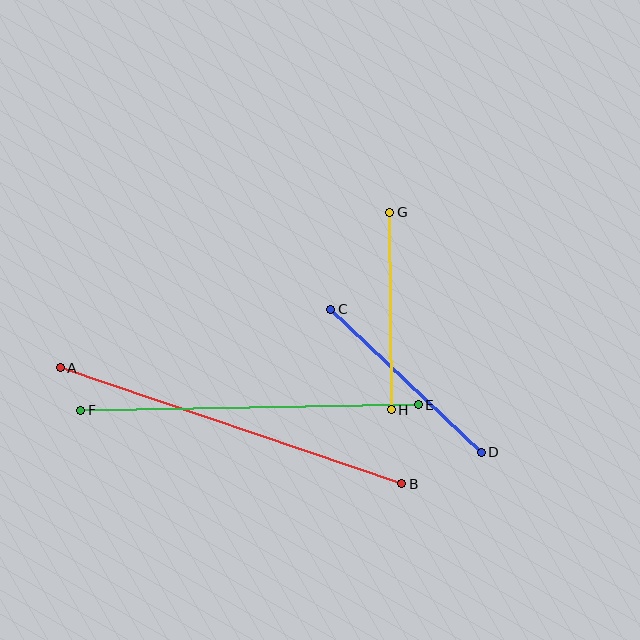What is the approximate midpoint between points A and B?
The midpoint is at approximately (231, 426) pixels.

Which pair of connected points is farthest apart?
Points A and B are farthest apart.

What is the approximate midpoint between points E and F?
The midpoint is at approximately (250, 408) pixels.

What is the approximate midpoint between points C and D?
The midpoint is at approximately (406, 381) pixels.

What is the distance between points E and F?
The distance is approximately 338 pixels.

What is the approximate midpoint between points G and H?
The midpoint is at approximately (391, 311) pixels.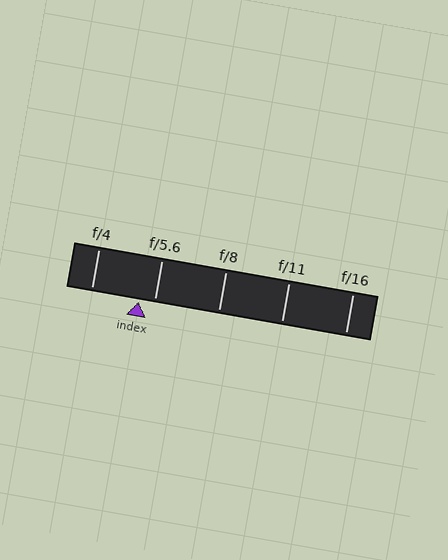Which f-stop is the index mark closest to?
The index mark is closest to f/5.6.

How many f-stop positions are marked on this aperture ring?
There are 5 f-stop positions marked.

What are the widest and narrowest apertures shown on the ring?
The widest aperture shown is f/4 and the narrowest is f/16.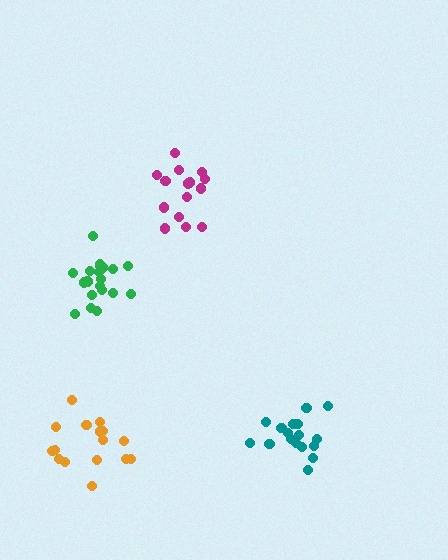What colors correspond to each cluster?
The clusters are colored: magenta, orange, green, teal.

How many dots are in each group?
Group 1: 16 dots, Group 2: 16 dots, Group 3: 20 dots, Group 4: 18 dots (70 total).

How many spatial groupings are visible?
There are 4 spatial groupings.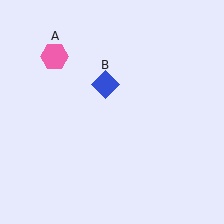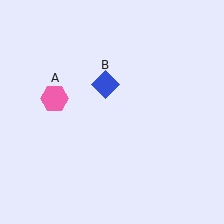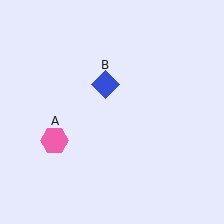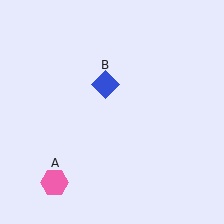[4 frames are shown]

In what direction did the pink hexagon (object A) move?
The pink hexagon (object A) moved down.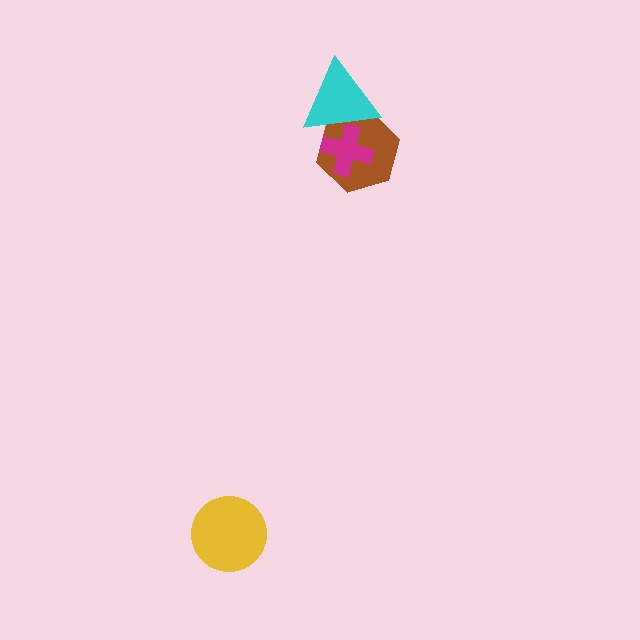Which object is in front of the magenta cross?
The cyan triangle is in front of the magenta cross.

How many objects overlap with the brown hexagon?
2 objects overlap with the brown hexagon.